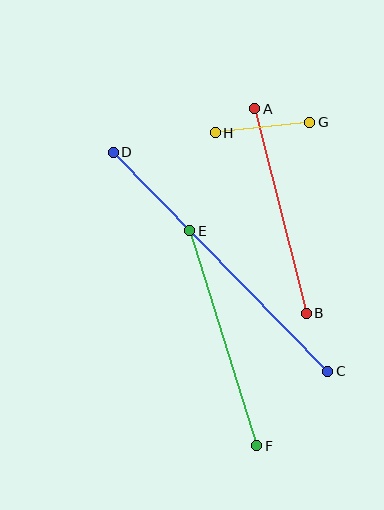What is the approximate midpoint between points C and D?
The midpoint is at approximately (221, 262) pixels.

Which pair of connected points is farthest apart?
Points C and D are farthest apart.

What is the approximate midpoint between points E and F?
The midpoint is at approximately (223, 338) pixels.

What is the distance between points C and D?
The distance is approximately 306 pixels.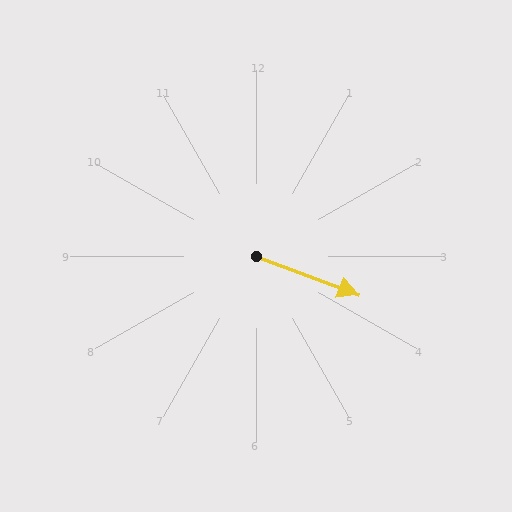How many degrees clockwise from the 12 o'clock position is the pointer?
Approximately 111 degrees.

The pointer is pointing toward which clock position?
Roughly 4 o'clock.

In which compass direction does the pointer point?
East.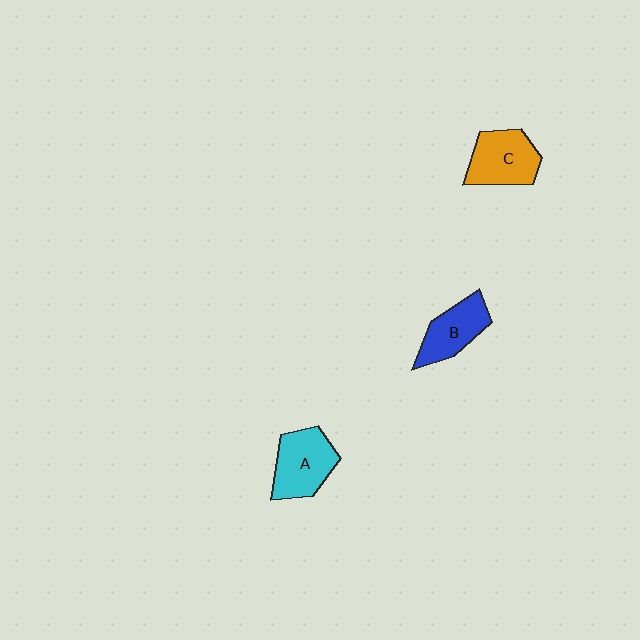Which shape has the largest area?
Shape A (cyan).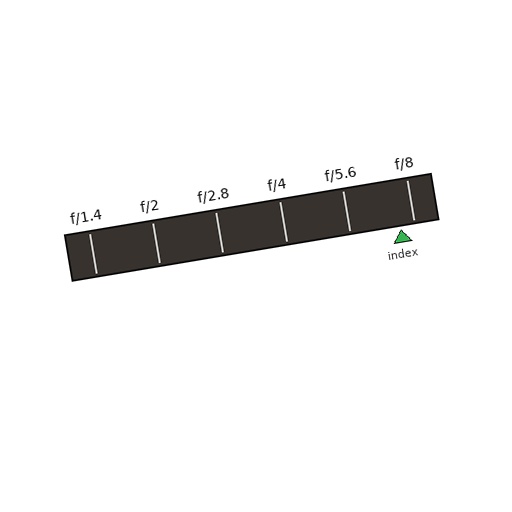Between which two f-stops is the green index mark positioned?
The index mark is between f/5.6 and f/8.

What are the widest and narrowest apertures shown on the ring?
The widest aperture shown is f/1.4 and the narrowest is f/8.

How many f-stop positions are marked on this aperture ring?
There are 6 f-stop positions marked.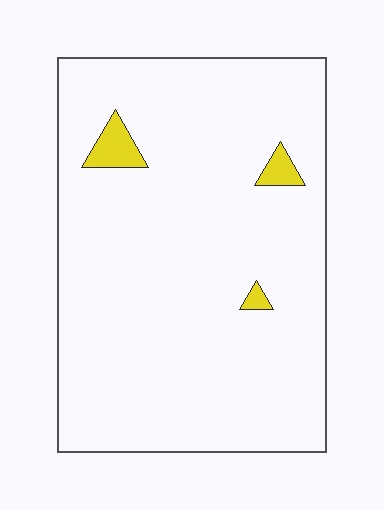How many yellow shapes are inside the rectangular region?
3.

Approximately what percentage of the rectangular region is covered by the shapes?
Approximately 5%.